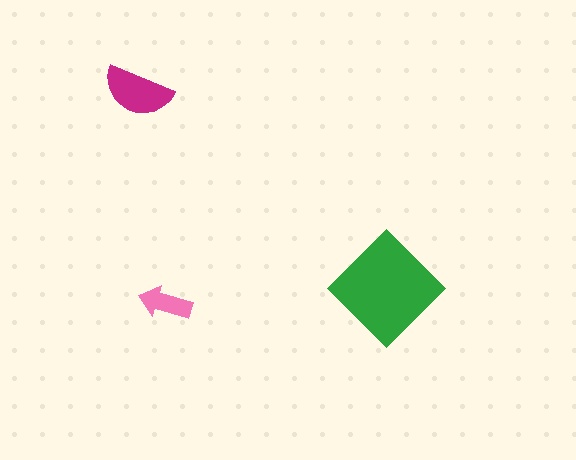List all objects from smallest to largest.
The pink arrow, the magenta semicircle, the green diamond.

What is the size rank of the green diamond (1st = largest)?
1st.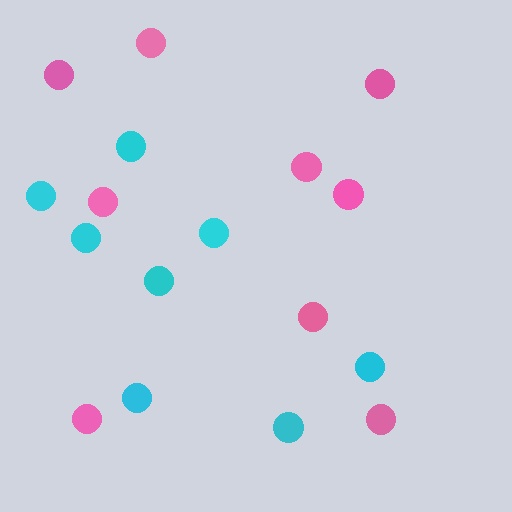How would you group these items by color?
There are 2 groups: one group of cyan circles (8) and one group of pink circles (9).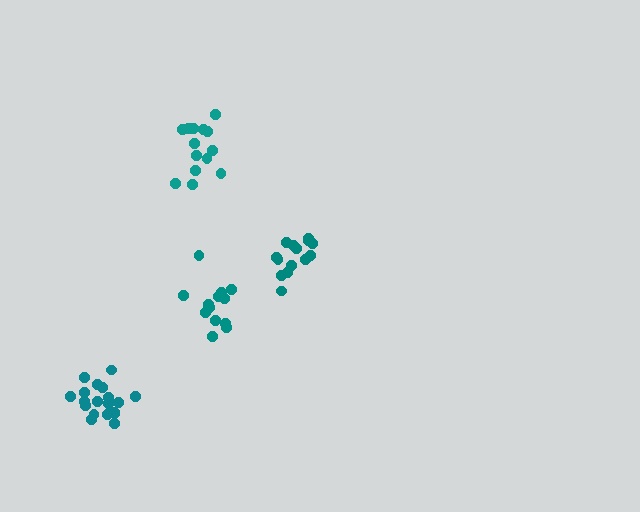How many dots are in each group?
Group 1: 14 dots, Group 2: 14 dots, Group 3: 19 dots, Group 4: 13 dots (60 total).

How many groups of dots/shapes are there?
There are 4 groups.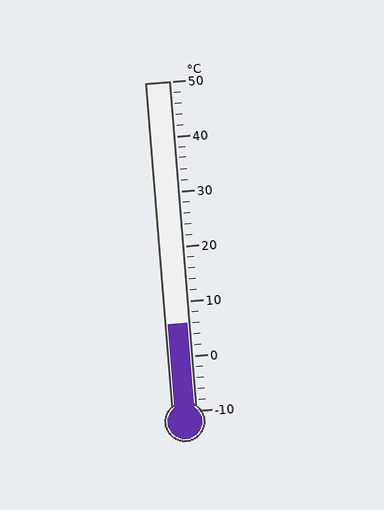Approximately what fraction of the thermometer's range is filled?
The thermometer is filled to approximately 25% of its range.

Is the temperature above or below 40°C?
The temperature is below 40°C.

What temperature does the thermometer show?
The thermometer shows approximately 6°C.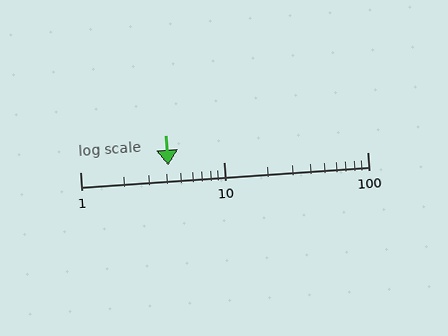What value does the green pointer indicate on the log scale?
The pointer indicates approximately 4.1.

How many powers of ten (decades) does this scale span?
The scale spans 2 decades, from 1 to 100.